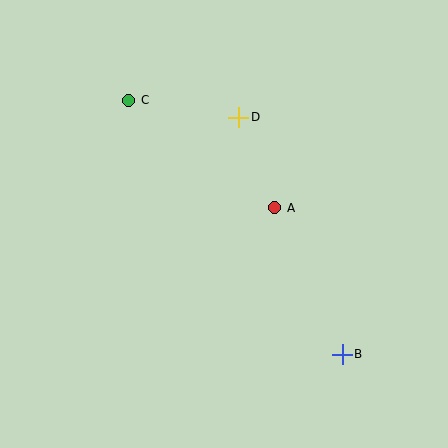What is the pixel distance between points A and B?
The distance between A and B is 161 pixels.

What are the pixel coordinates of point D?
Point D is at (239, 117).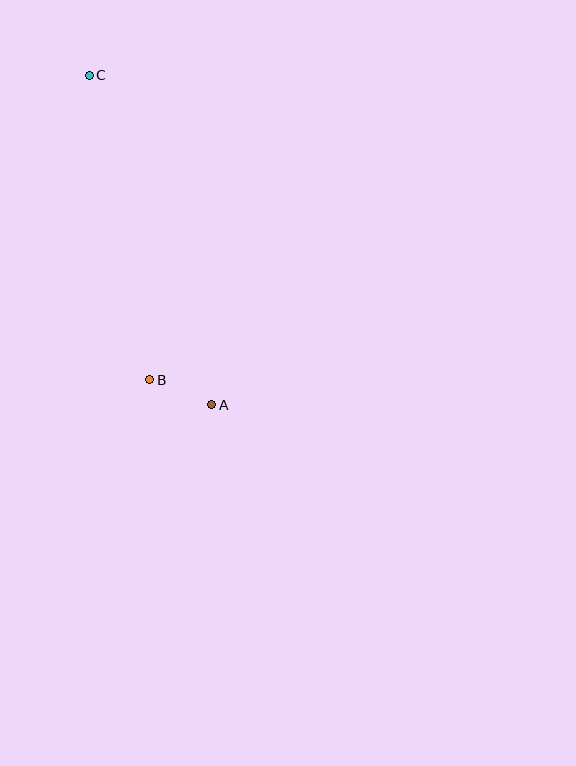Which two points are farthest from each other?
Points A and C are farthest from each other.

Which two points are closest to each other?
Points A and B are closest to each other.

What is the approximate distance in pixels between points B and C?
The distance between B and C is approximately 310 pixels.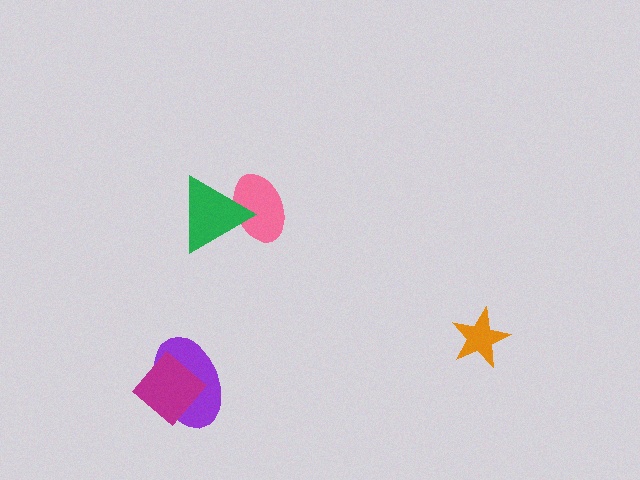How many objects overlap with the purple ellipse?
1 object overlaps with the purple ellipse.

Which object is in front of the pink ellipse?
The green triangle is in front of the pink ellipse.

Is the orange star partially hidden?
No, no other shape covers it.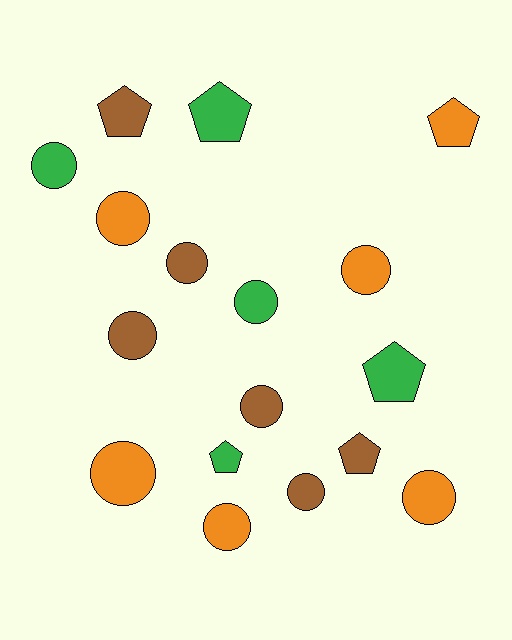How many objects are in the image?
There are 17 objects.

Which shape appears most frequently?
Circle, with 11 objects.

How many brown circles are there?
There are 4 brown circles.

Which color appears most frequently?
Brown, with 6 objects.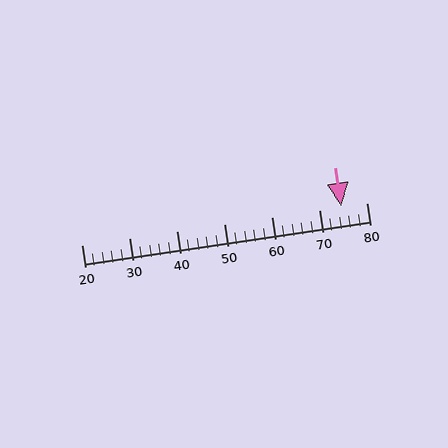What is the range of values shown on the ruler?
The ruler shows values from 20 to 80.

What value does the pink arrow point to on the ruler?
The pink arrow points to approximately 75.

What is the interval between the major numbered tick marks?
The major tick marks are spaced 10 units apart.